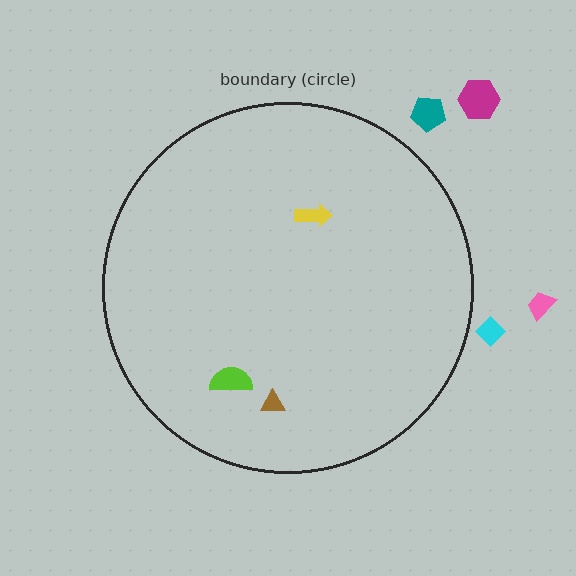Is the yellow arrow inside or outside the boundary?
Inside.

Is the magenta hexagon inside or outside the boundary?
Outside.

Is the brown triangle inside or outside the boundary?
Inside.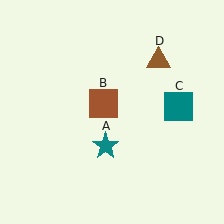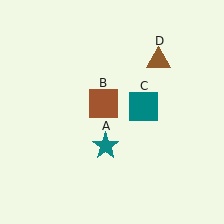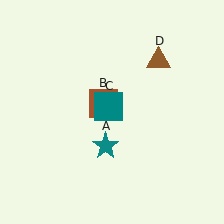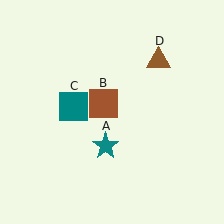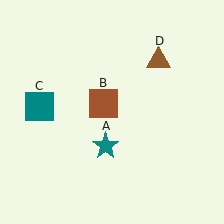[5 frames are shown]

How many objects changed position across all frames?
1 object changed position: teal square (object C).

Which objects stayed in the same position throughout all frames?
Teal star (object A) and brown square (object B) and brown triangle (object D) remained stationary.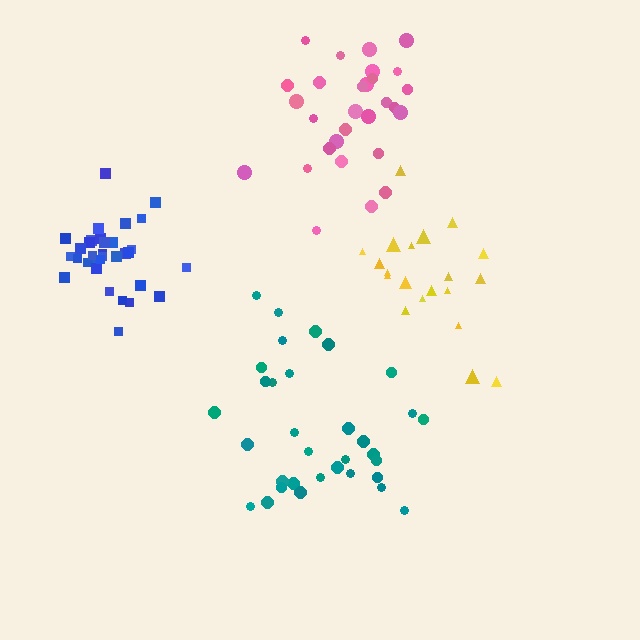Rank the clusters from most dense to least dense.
blue, pink, teal, yellow.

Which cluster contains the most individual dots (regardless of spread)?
Blue (34).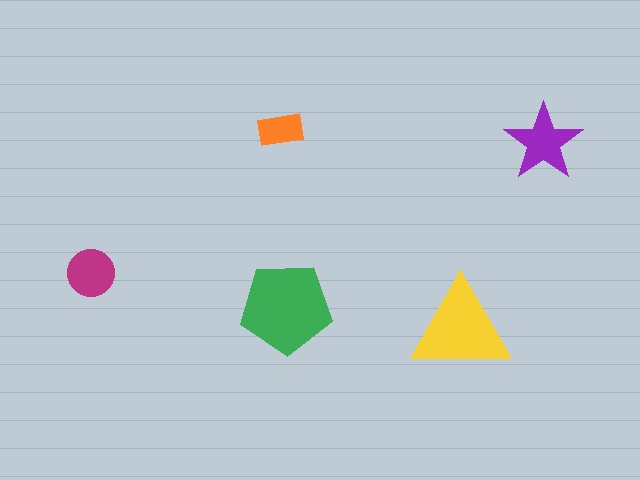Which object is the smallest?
The orange rectangle.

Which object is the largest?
The green pentagon.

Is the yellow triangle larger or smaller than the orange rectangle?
Larger.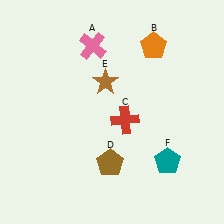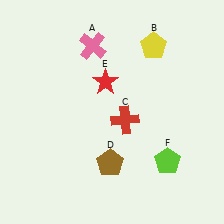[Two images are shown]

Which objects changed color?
B changed from orange to yellow. E changed from brown to red. F changed from teal to lime.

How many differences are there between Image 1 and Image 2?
There are 3 differences between the two images.